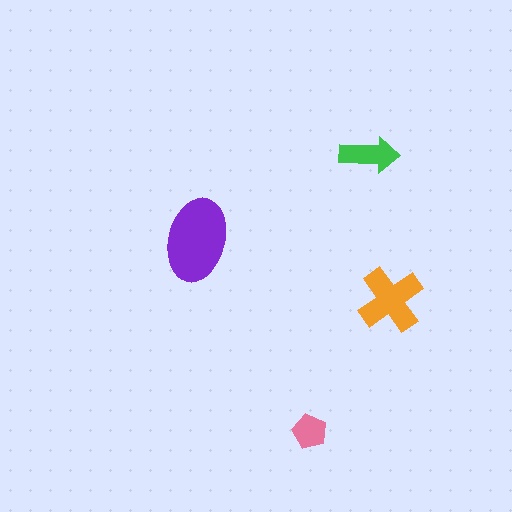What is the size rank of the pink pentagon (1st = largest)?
4th.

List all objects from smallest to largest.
The pink pentagon, the green arrow, the orange cross, the purple ellipse.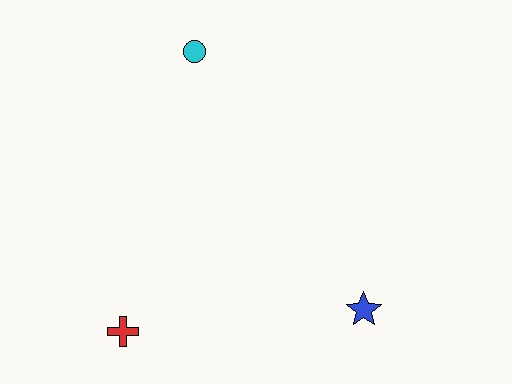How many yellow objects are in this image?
There are no yellow objects.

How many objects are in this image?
There are 3 objects.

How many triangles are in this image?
There are no triangles.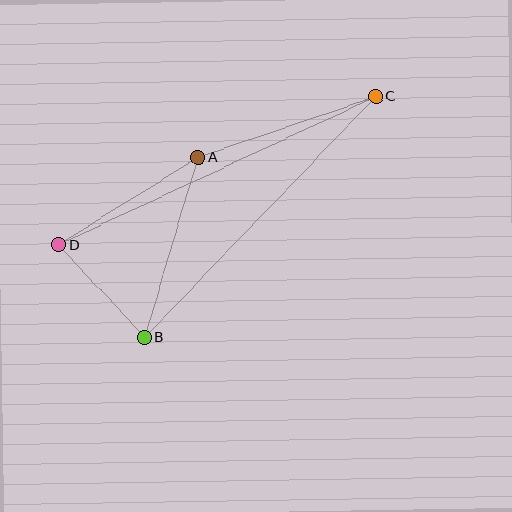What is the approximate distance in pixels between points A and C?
The distance between A and C is approximately 188 pixels.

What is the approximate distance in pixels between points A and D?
The distance between A and D is approximately 165 pixels.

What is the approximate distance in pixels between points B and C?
The distance between B and C is approximately 334 pixels.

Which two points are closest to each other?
Points B and D are closest to each other.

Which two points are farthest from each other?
Points C and D are farthest from each other.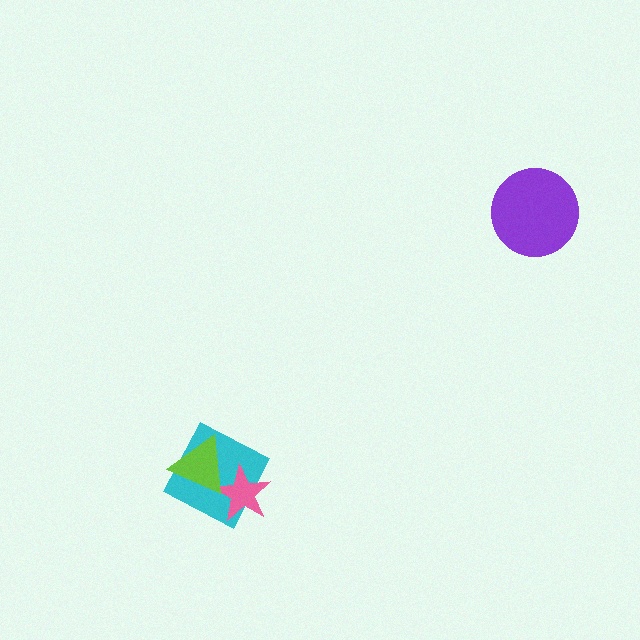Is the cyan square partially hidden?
Yes, it is partially covered by another shape.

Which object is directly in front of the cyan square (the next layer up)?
The pink star is directly in front of the cyan square.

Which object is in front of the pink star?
The lime triangle is in front of the pink star.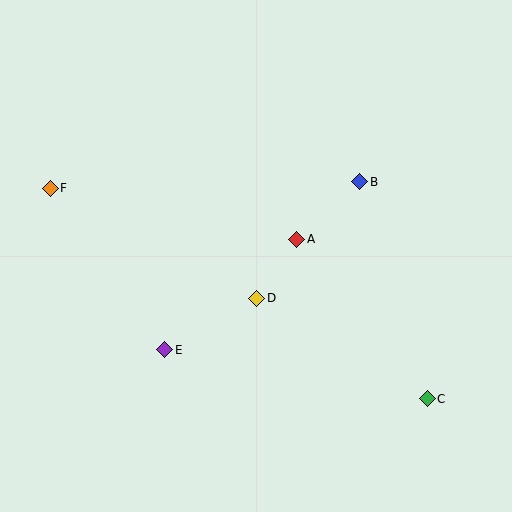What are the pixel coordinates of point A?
Point A is at (297, 239).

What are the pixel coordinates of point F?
Point F is at (50, 188).